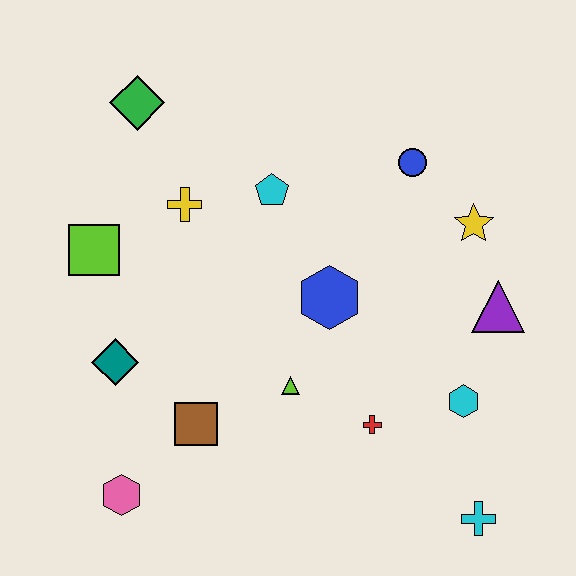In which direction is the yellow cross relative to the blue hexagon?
The yellow cross is to the left of the blue hexagon.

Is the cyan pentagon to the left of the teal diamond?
No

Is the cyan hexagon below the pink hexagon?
No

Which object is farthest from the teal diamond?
The cyan cross is farthest from the teal diamond.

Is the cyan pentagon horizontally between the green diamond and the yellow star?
Yes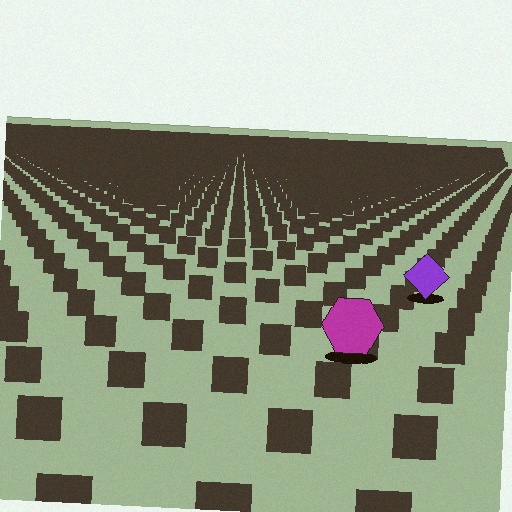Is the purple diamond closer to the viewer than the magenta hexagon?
No. The magenta hexagon is closer — you can tell from the texture gradient: the ground texture is coarser near it.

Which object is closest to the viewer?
The magenta hexagon is closest. The texture marks near it are larger and more spread out.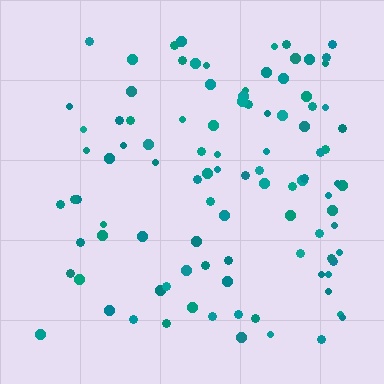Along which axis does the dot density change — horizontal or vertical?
Horizontal.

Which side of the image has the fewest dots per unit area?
The left.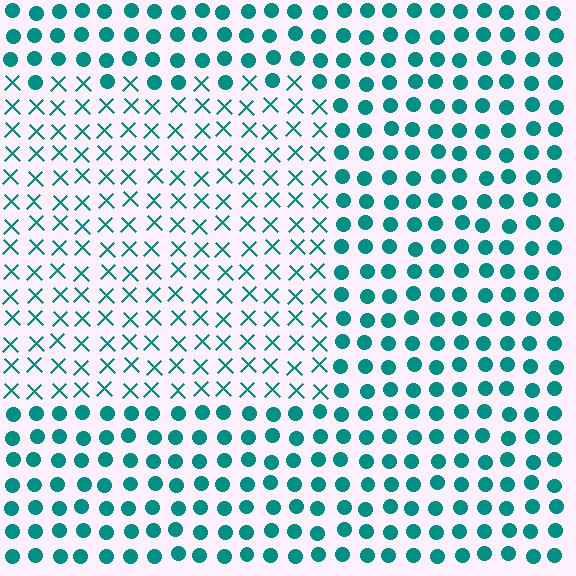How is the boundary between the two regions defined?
The boundary is defined by a change in element shape: X marks inside vs. circles outside. All elements share the same color and spacing.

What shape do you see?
I see a rectangle.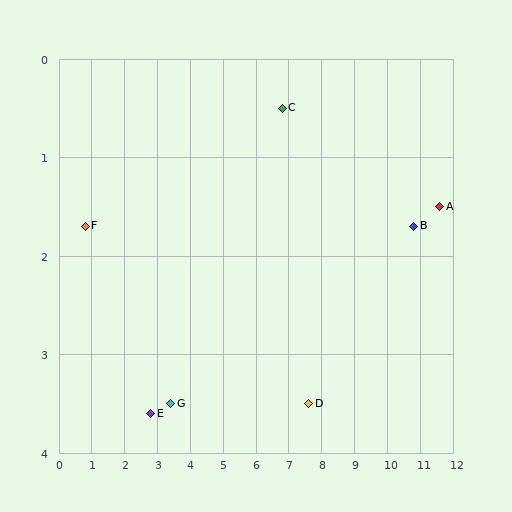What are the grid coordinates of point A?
Point A is at approximately (11.6, 1.5).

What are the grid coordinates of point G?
Point G is at approximately (3.4, 3.5).